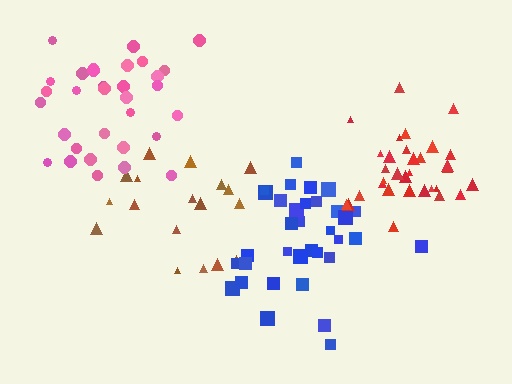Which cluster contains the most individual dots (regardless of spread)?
Blue (34).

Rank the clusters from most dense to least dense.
red, pink, blue, brown.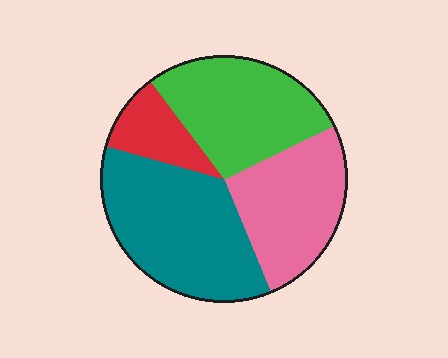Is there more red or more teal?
Teal.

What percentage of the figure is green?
Green takes up about one quarter (1/4) of the figure.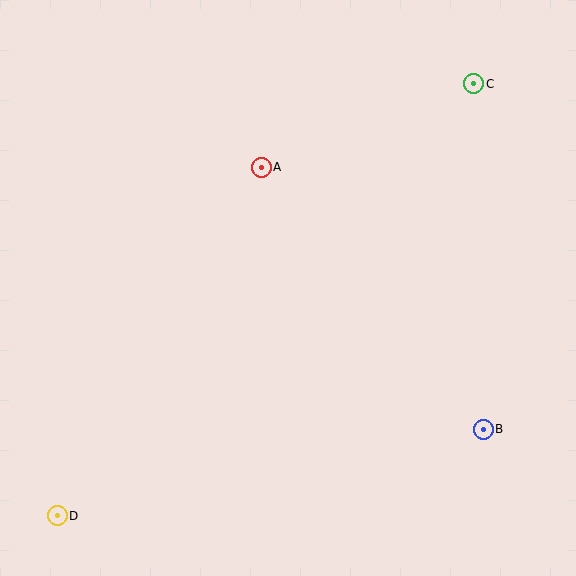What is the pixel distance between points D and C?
The distance between D and C is 600 pixels.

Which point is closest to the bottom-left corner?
Point D is closest to the bottom-left corner.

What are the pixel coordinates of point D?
Point D is at (57, 516).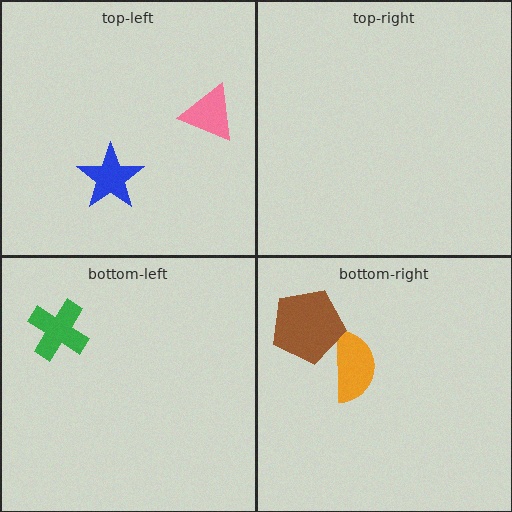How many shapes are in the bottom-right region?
2.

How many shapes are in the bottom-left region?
1.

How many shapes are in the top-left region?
2.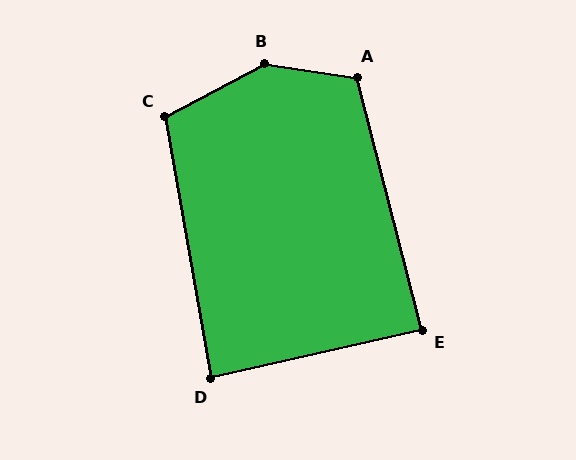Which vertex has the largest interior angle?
B, at approximately 144 degrees.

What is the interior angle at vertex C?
Approximately 108 degrees (obtuse).